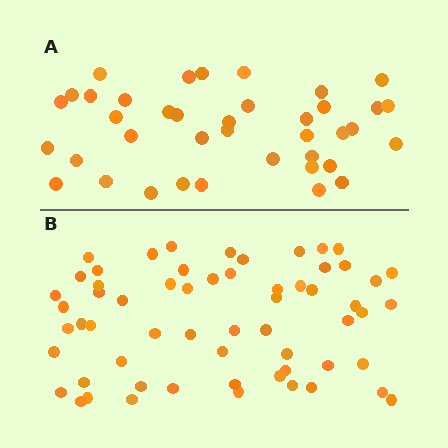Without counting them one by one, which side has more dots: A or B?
Region B (the bottom region) has more dots.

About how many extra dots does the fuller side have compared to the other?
Region B has approximately 20 more dots than region A.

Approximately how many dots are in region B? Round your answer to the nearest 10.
About 60 dots.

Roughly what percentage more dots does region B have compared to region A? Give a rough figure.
About 55% more.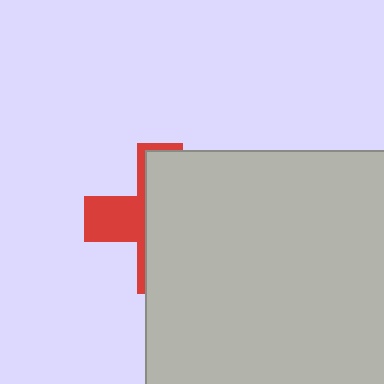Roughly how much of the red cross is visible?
A small part of it is visible (roughly 33%).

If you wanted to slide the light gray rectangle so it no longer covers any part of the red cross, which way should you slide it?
Slide it right — that is the most direct way to separate the two shapes.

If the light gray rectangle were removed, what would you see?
You would see the complete red cross.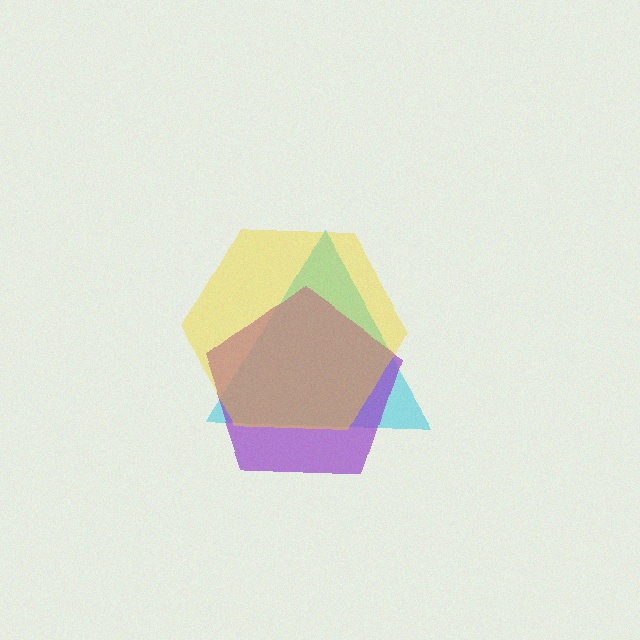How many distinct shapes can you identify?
There are 3 distinct shapes: a cyan triangle, a purple pentagon, a yellow hexagon.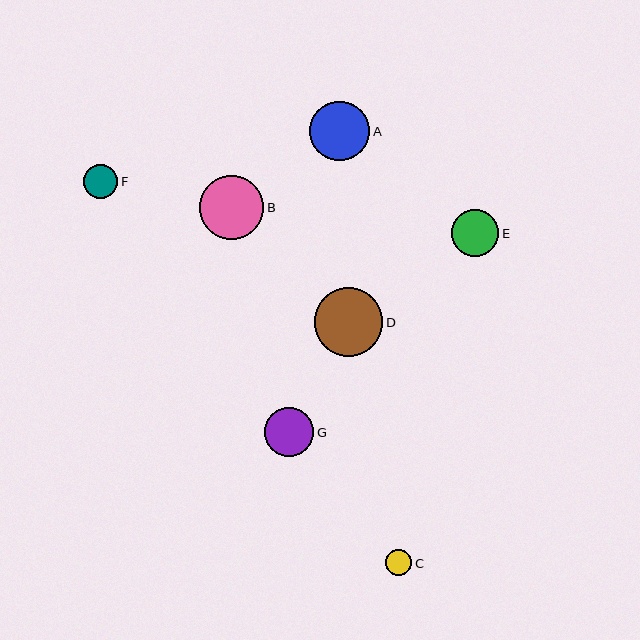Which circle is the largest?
Circle D is the largest with a size of approximately 68 pixels.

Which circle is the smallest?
Circle C is the smallest with a size of approximately 26 pixels.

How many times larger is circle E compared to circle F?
Circle E is approximately 1.4 times the size of circle F.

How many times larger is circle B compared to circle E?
Circle B is approximately 1.4 times the size of circle E.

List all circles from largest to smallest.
From largest to smallest: D, B, A, G, E, F, C.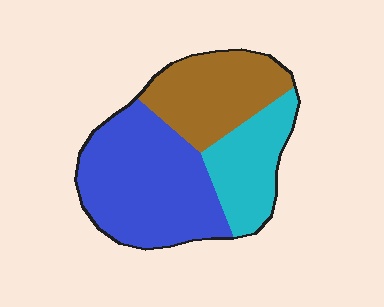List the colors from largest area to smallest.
From largest to smallest: blue, brown, cyan.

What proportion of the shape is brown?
Brown takes up between a quarter and a half of the shape.